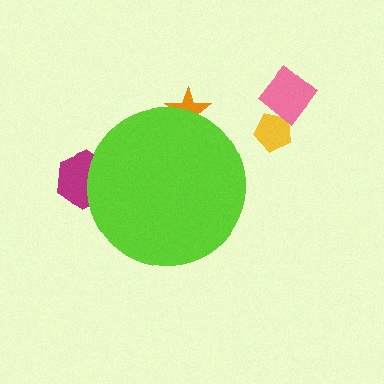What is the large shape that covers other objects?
A lime circle.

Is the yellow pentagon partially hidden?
No, the yellow pentagon is fully visible.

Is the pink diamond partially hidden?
No, the pink diamond is fully visible.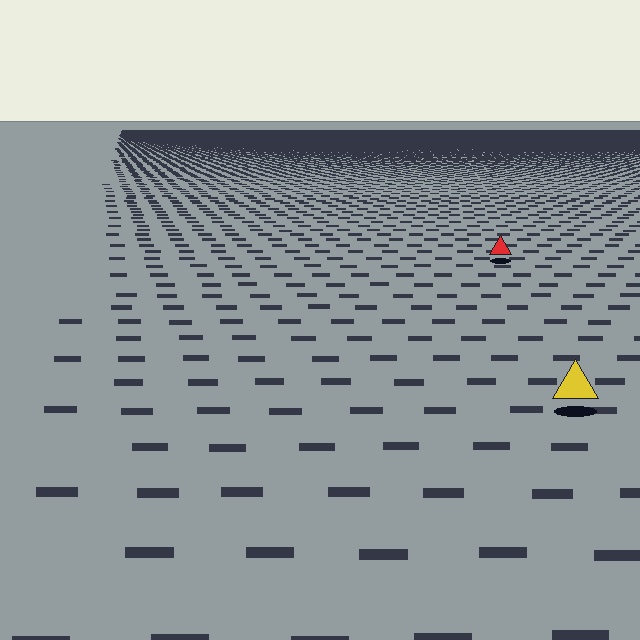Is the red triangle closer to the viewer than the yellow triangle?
No. The yellow triangle is closer — you can tell from the texture gradient: the ground texture is coarser near it.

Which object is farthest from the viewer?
The red triangle is farthest from the viewer. It appears smaller and the ground texture around it is denser.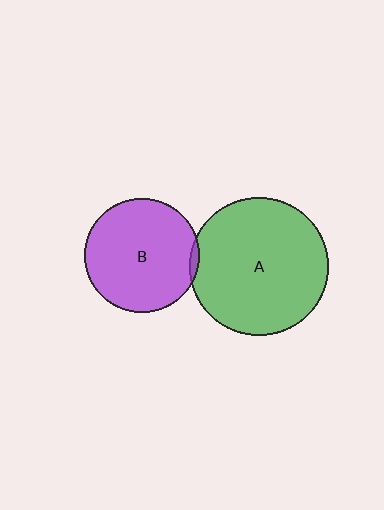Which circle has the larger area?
Circle A (green).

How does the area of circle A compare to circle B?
Approximately 1.5 times.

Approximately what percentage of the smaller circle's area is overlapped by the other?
Approximately 5%.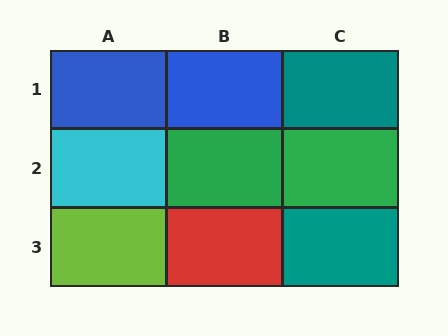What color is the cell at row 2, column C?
Green.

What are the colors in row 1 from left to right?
Blue, blue, teal.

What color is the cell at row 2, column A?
Cyan.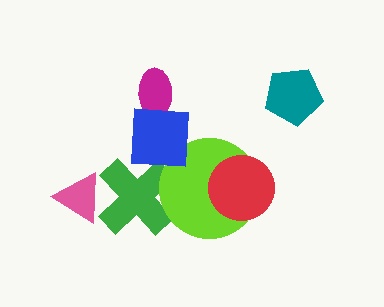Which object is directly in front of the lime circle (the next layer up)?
The red circle is directly in front of the lime circle.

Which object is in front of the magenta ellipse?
The blue square is in front of the magenta ellipse.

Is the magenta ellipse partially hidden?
Yes, it is partially covered by another shape.